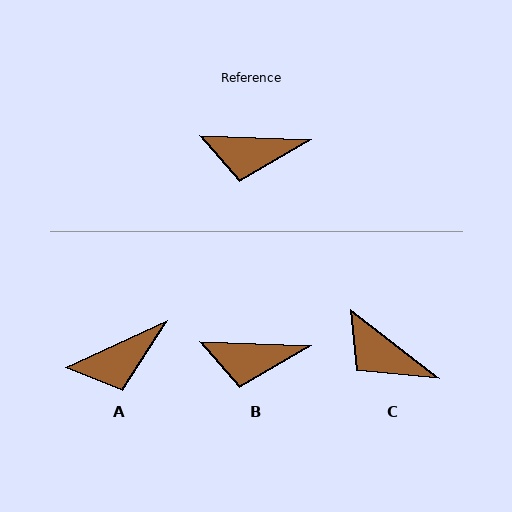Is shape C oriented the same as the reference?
No, it is off by about 36 degrees.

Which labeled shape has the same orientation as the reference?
B.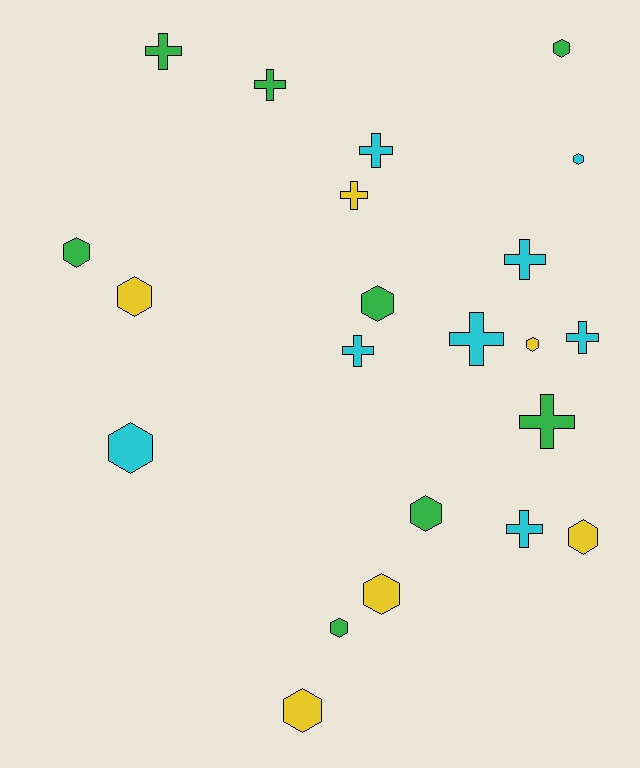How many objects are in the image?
There are 22 objects.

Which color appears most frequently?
Cyan, with 8 objects.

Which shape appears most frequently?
Hexagon, with 12 objects.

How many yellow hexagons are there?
There are 5 yellow hexagons.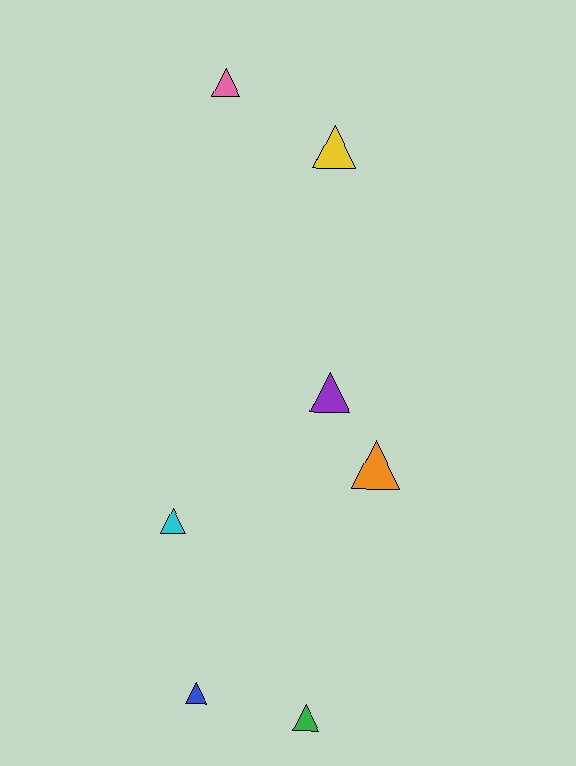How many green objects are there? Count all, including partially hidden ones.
There is 1 green object.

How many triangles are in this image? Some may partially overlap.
There are 7 triangles.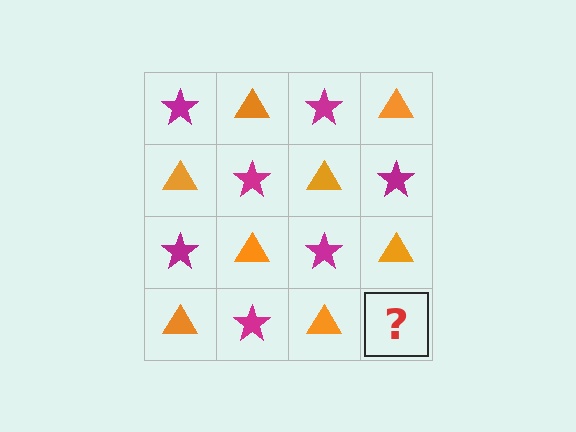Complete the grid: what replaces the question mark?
The question mark should be replaced with a magenta star.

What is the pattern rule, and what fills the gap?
The rule is that it alternates magenta star and orange triangle in a checkerboard pattern. The gap should be filled with a magenta star.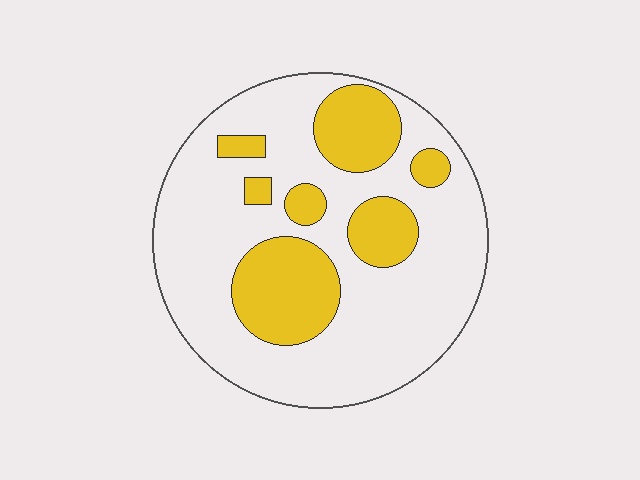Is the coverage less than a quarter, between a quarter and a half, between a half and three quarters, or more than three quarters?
Between a quarter and a half.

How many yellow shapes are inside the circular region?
7.